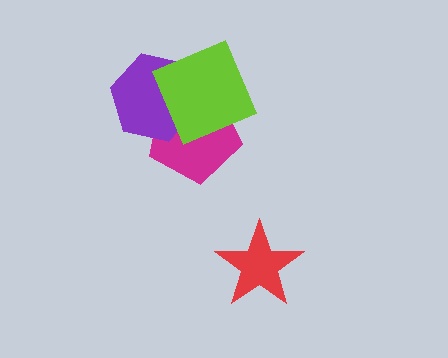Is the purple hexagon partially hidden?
Yes, it is partially covered by another shape.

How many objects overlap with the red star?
0 objects overlap with the red star.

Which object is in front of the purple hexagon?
The lime square is in front of the purple hexagon.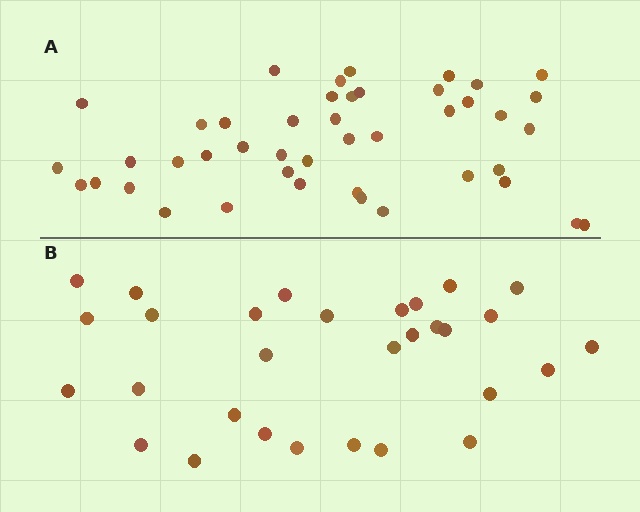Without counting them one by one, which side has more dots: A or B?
Region A (the top region) has more dots.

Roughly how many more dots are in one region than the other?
Region A has approximately 15 more dots than region B.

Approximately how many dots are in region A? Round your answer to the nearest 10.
About 40 dots. (The exact count is 44, which rounds to 40.)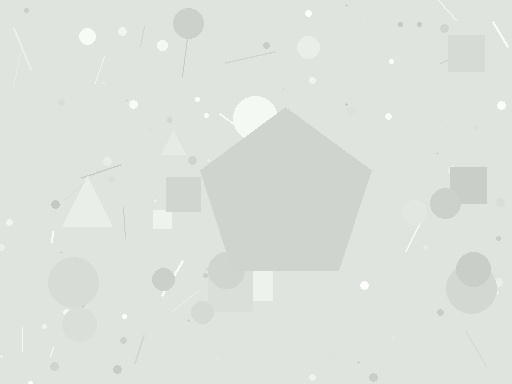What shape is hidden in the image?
A pentagon is hidden in the image.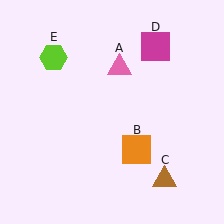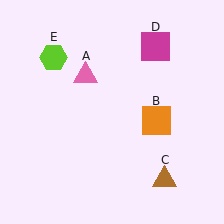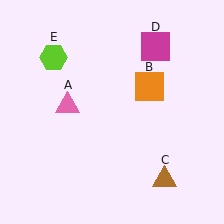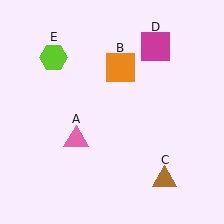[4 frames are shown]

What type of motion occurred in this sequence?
The pink triangle (object A), orange square (object B) rotated counterclockwise around the center of the scene.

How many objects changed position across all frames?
2 objects changed position: pink triangle (object A), orange square (object B).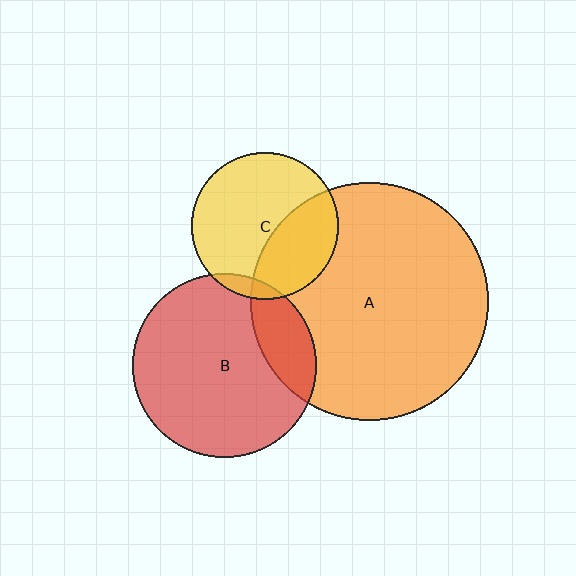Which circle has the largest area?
Circle A (orange).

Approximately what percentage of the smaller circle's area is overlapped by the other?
Approximately 35%.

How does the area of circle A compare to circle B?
Approximately 1.7 times.